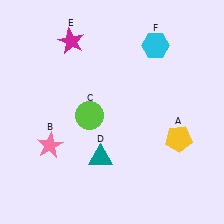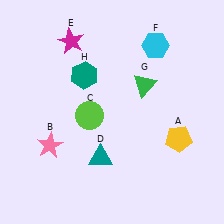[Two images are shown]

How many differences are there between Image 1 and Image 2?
There are 2 differences between the two images.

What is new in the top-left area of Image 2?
A teal hexagon (H) was added in the top-left area of Image 2.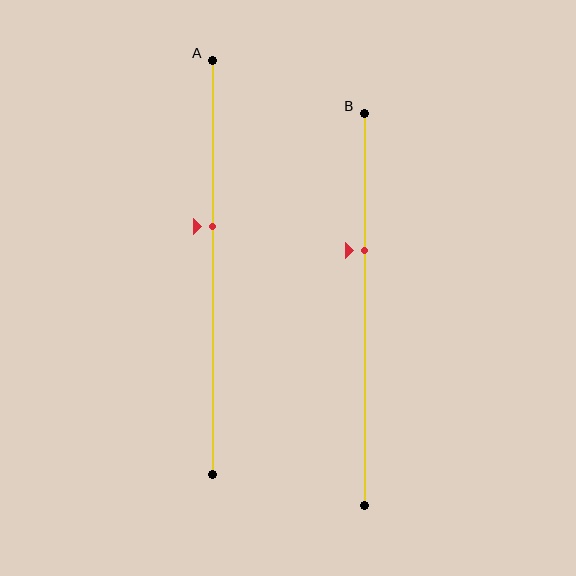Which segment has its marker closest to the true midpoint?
Segment A has its marker closest to the true midpoint.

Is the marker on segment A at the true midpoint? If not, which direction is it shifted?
No, the marker on segment A is shifted upward by about 10% of the segment length.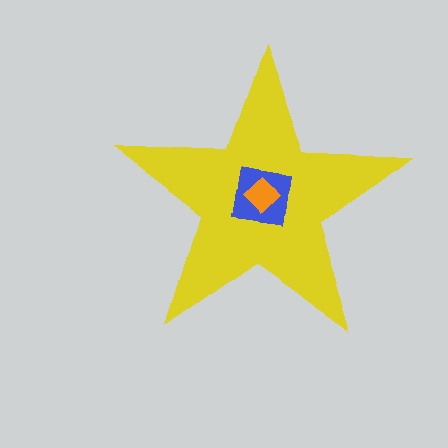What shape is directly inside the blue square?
The orange diamond.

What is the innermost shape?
The orange diamond.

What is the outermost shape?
The yellow star.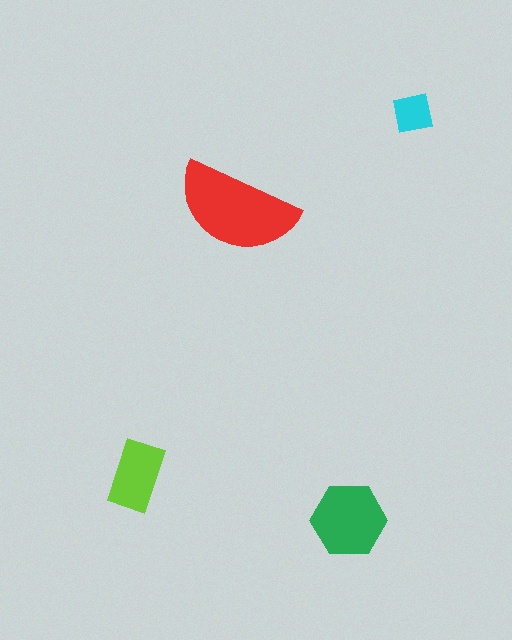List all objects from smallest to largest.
The cyan square, the lime rectangle, the green hexagon, the red semicircle.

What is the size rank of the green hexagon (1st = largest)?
2nd.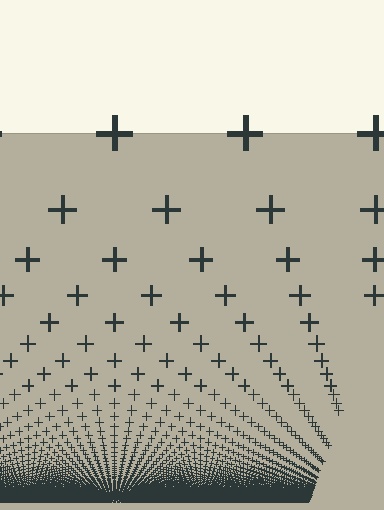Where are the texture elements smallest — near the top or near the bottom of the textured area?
Near the bottom.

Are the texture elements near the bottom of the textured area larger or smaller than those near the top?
Smaller. The gradient is inverted — elements near the bottom are smaller and denser.